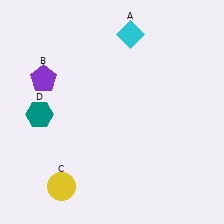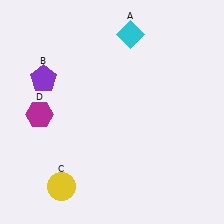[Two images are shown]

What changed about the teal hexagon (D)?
In Image 1, D is teal. In Image 2, it changed to magenta.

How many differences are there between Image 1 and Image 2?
There is 1 difference between the two images.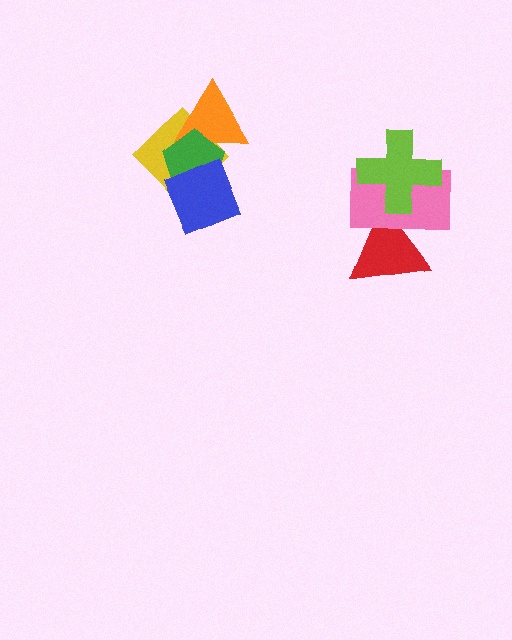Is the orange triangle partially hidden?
Yes, it is partially covered by another shape.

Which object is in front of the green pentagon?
The blue diamond is in front of the green pentagon.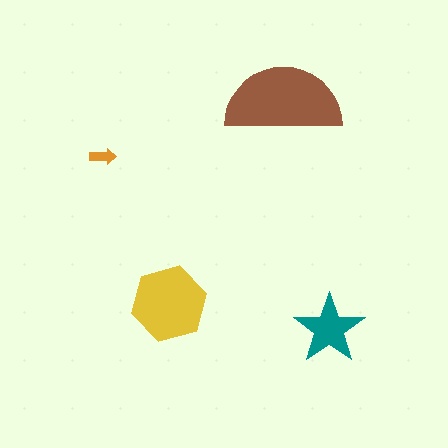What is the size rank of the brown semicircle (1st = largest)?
1st.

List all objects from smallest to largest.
The orange arrow, the teal star, the yellow hexagon, the brown semicircle.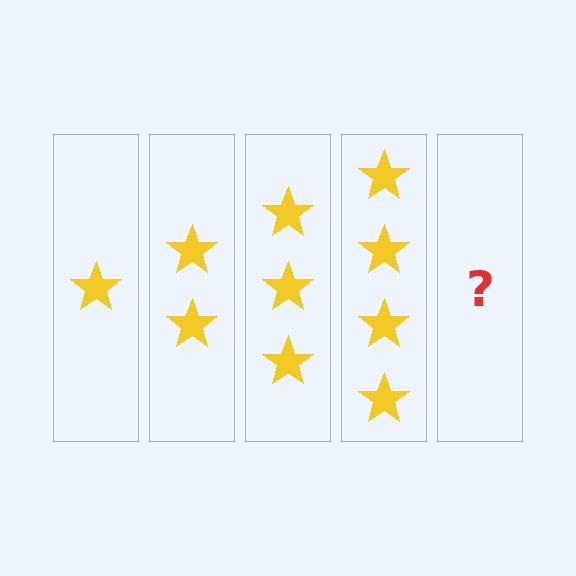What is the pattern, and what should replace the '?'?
The pattern is that each step adds one more star. The '?' should be 5 stars.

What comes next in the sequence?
The next element should be 5 stars.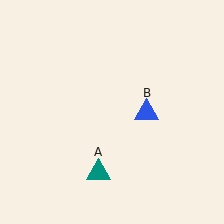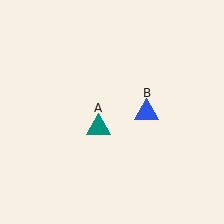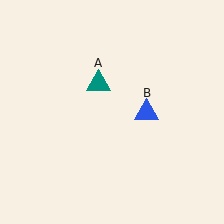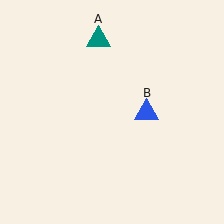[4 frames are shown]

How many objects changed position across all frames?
1 object changed position: teal triangle (object A).